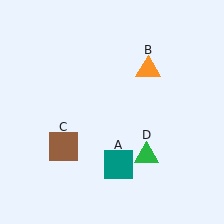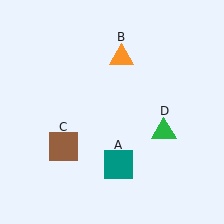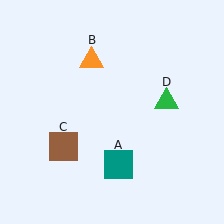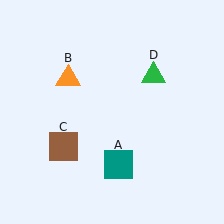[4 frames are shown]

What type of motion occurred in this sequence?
The orange triangle (object B), green triangle (object D) rotated counterclockwise around the center of the scene.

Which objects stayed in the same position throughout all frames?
Teal square (object A) and brown square (object C) remained stationary.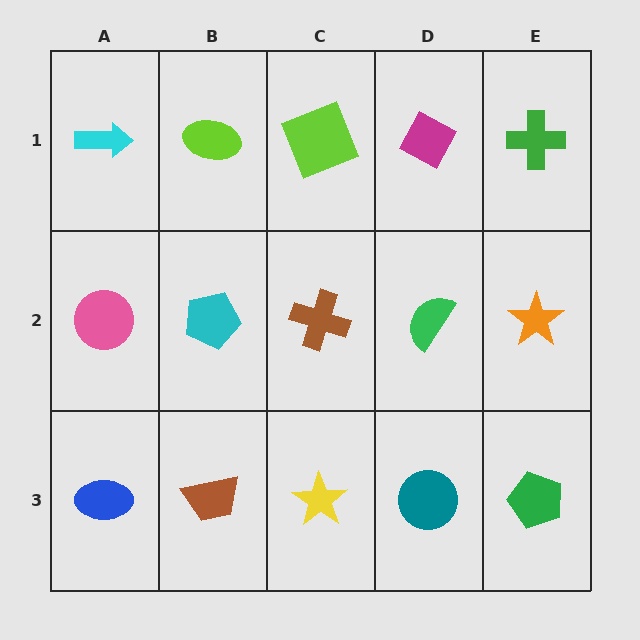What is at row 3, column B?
A brown trapezoid.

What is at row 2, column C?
A brown cross.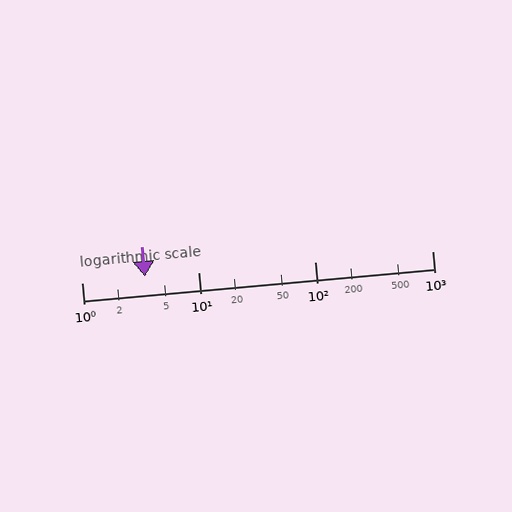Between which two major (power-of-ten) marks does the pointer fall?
The pointer is between 1 and 10.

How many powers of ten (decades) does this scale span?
The scale spans 3 decades, from 1 to 1000.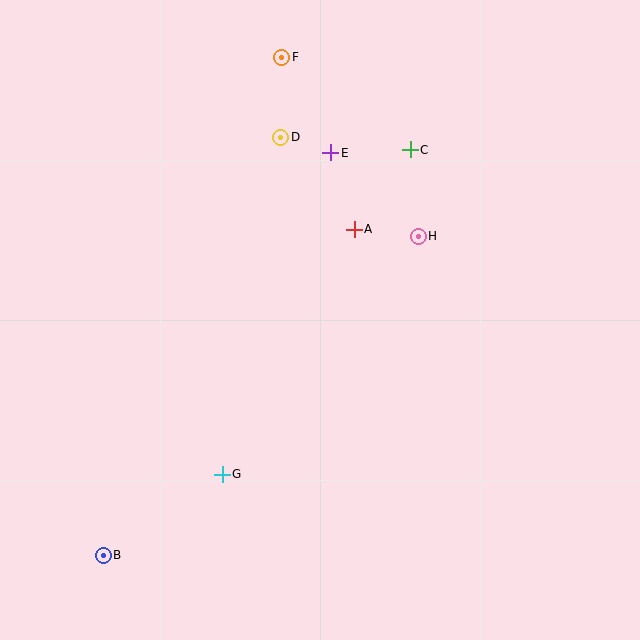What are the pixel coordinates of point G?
Point G is at (222, 474).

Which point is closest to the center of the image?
Point A at (354, 229) is closest to the center.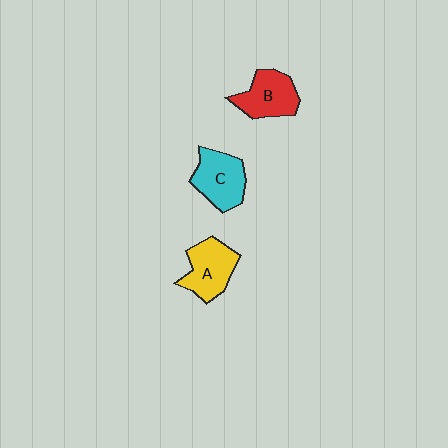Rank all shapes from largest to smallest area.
From largest to smallest: C (cyan), A (yellow), B (red).